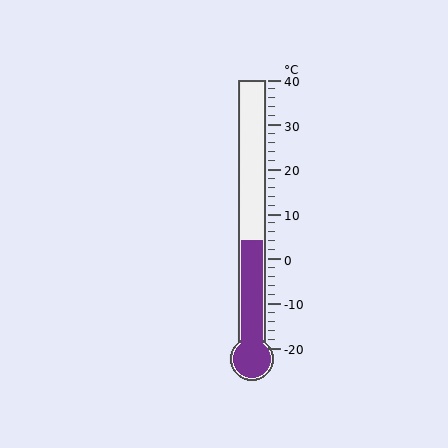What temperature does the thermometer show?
The thermometer shows approximately 4°C.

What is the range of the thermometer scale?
The thermometer scale ranges from -20°C to 40°C.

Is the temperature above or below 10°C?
The temperature is below 10°C.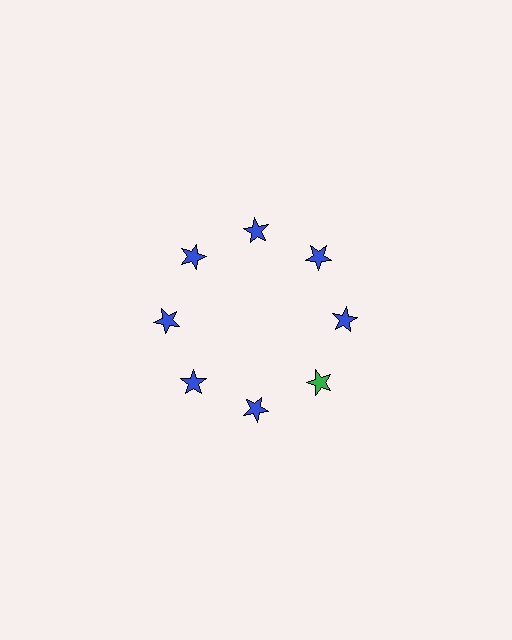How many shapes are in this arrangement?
There are 8 shapes arranged in a ring pattern.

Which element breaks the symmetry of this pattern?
The green star at roughly the 4 o'clock position breaks the symmetry. All other shapes are blue stars.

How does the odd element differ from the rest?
It has a different color: green instead of blue.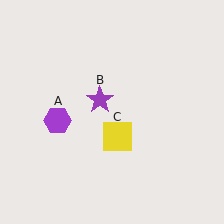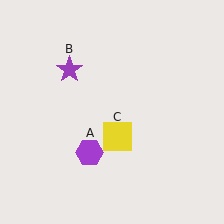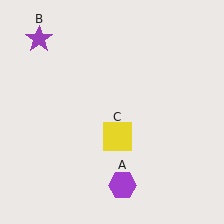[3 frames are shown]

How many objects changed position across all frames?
2 objects changed position: purple hexagon (object A), purple star (object B).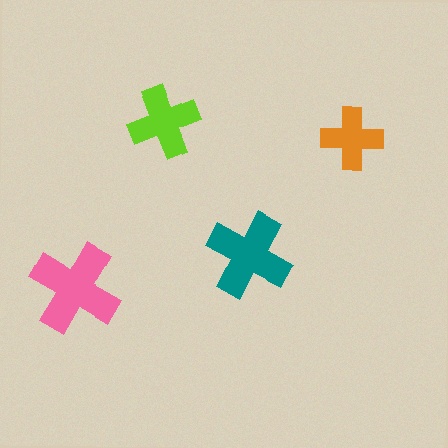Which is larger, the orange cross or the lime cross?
The lime one.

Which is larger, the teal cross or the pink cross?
The pink one.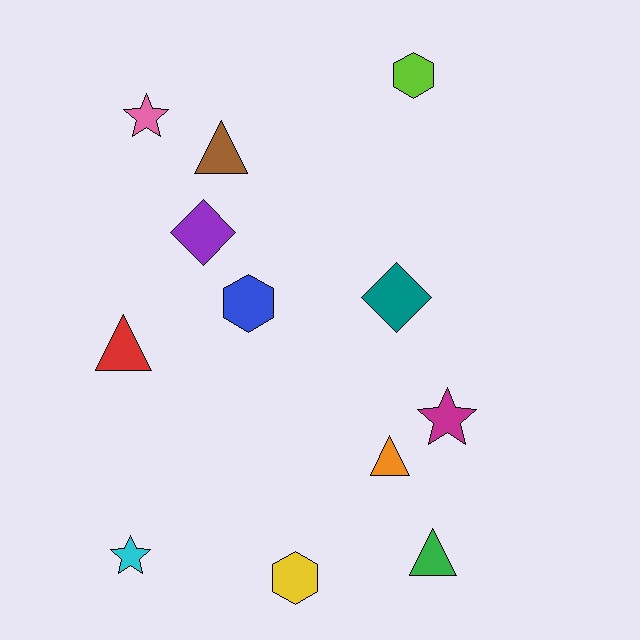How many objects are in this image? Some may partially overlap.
There are 12 objects.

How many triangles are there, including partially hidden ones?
There are 4 triangles.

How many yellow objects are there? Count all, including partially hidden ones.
There is 1 yellow object.